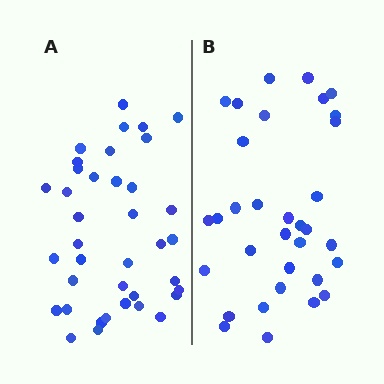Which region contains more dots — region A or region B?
Region A (the left region) has more dots.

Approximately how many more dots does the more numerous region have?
Region A has about 5 more dots than region B.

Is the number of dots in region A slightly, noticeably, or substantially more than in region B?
Region A has only slightly more — the two regions are fairly close. The ratio is roughly 1.2 to 1.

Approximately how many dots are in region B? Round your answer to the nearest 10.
About 30 dots. (The exact count is 33, which rounds to 30.)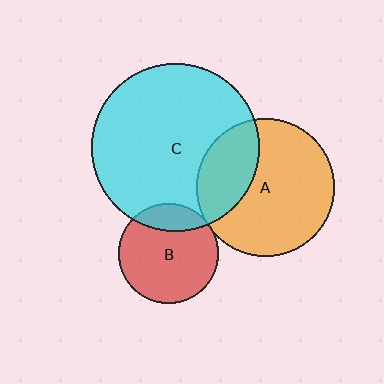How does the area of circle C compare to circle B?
Approximately 2.8 times.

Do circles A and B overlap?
Yes.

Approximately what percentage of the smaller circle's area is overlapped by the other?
Approximately 5%.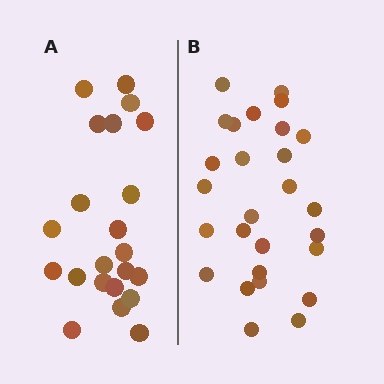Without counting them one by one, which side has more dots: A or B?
Region B (the right region) has more dots.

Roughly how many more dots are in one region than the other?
Region B has about 5 more dots than region A.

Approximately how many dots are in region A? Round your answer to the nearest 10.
About 20 dots. (The exact count is 22, which rounds to 20.)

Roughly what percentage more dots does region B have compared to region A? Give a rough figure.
About 25% more.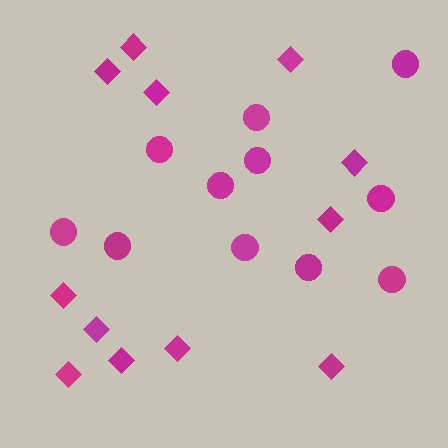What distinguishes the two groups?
There are 2 groups: one group of circles (11) and one group of diamonds (12).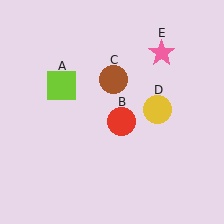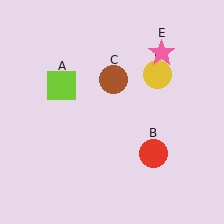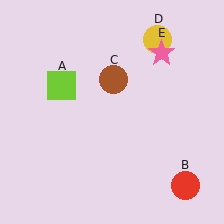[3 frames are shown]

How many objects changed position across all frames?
2 objects changed position: red circle (object B), yellow circle (object D).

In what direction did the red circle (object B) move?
The red circle (object B) moved down and to the right.